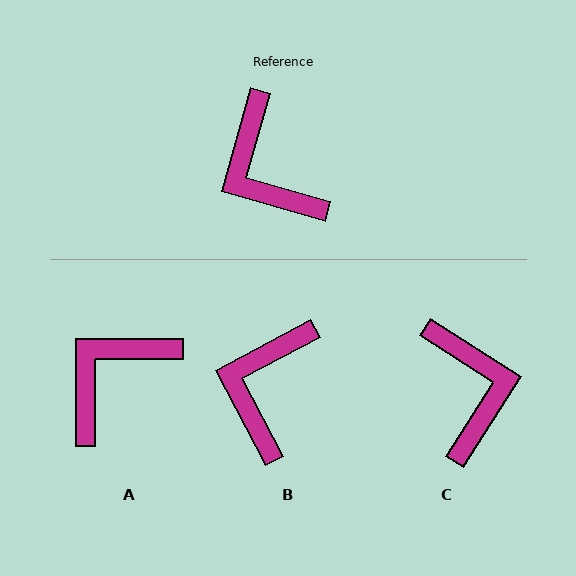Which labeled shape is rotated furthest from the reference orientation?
C, about 163 degrees away.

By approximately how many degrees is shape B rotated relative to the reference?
Approximately 46 degrees clockwise.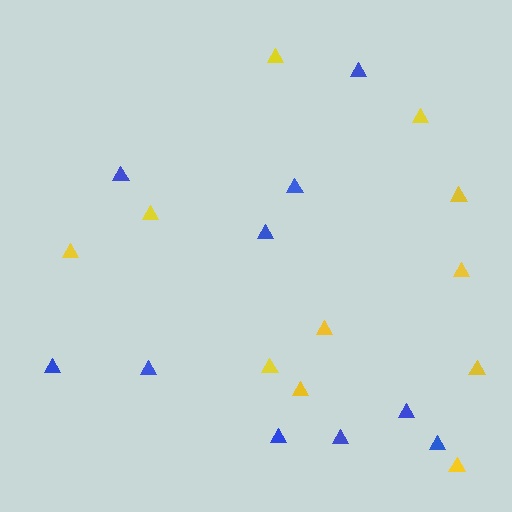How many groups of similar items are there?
There are 2 groups: one group of blue triangles (10) and one group of yellow triangles (11).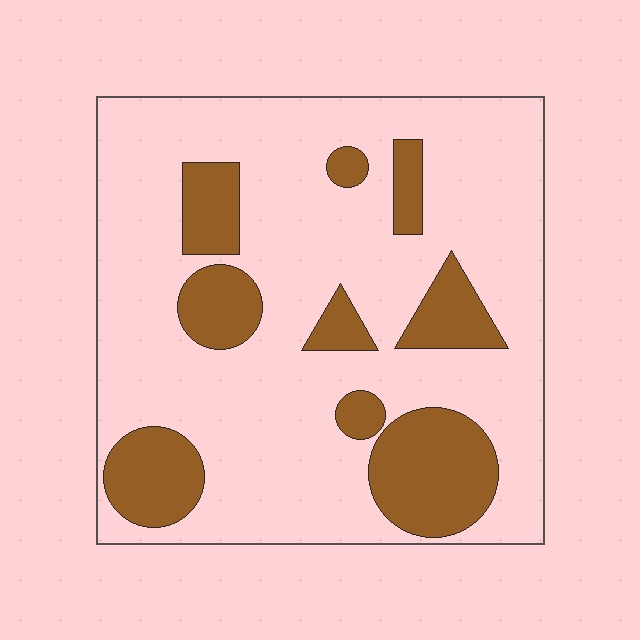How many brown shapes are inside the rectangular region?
9.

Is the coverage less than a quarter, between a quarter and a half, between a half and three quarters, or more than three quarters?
Less than a quarter.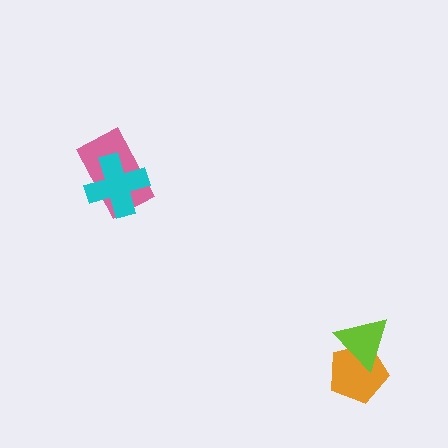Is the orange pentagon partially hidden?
Yes, it is partially covered by another shape.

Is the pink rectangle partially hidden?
Yes, it is partially covered by another shape.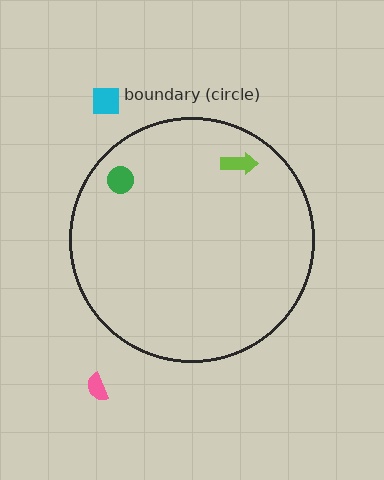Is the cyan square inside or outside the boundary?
Outside.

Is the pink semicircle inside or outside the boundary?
Outside.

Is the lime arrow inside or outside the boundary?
Inside.